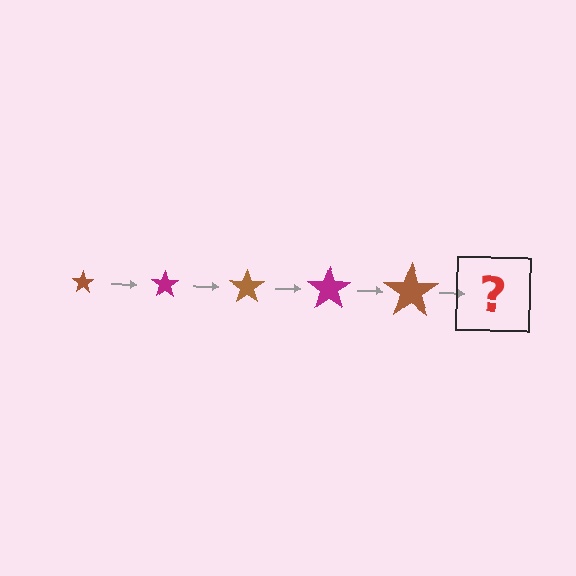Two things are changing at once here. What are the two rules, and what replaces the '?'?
The two rules are that the star grows larger each step and the color cycles through brown and magenta. The '?' should be a magenta star, larger than the previous one.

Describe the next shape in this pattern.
It should be a magenta star, larger than the previous one.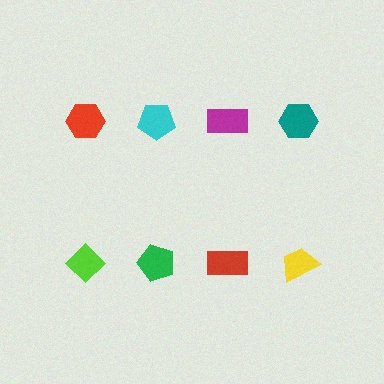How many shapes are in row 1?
4 shapes.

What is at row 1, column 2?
A cyan pentagon.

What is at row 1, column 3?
A magenta rectangle.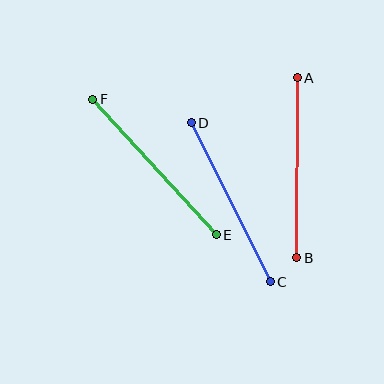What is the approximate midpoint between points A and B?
The midpoint is at approximately (297, 168) pixels.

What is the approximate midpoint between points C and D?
The midpoint is at approximately (231, 202) pixels.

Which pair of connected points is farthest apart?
Points E and F are farthest apart.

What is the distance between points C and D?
The distance is approximately 177 pixels.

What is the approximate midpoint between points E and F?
The midpoint is at approximately (154, 167) pixels.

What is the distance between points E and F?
The distance is approximately 183 pixels.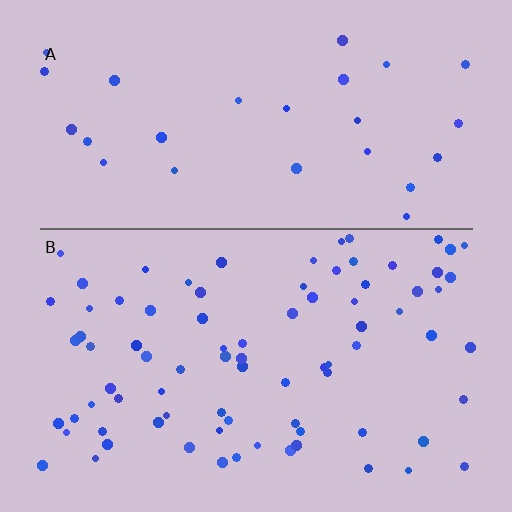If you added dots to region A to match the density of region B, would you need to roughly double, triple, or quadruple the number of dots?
Approximately triple.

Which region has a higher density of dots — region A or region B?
B (the bottom).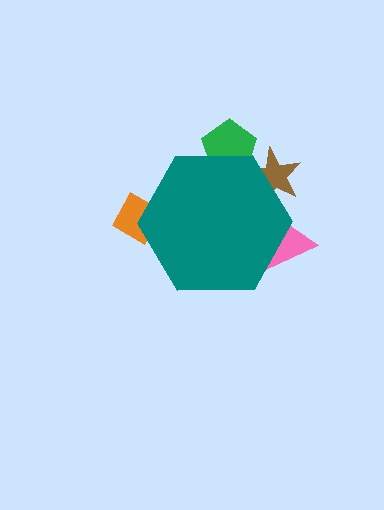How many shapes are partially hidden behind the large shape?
4 shapes are partially hidden.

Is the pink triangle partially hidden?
Yes, the pink triangle is partially hidden behind the teal hexagon.